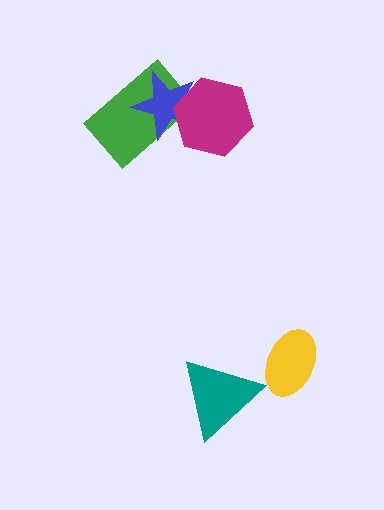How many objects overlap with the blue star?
2 objects overlap with the blue star.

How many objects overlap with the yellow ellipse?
0 objects overlap with the yellow ellipse.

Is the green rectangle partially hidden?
Yes, it is partially covered by another shape.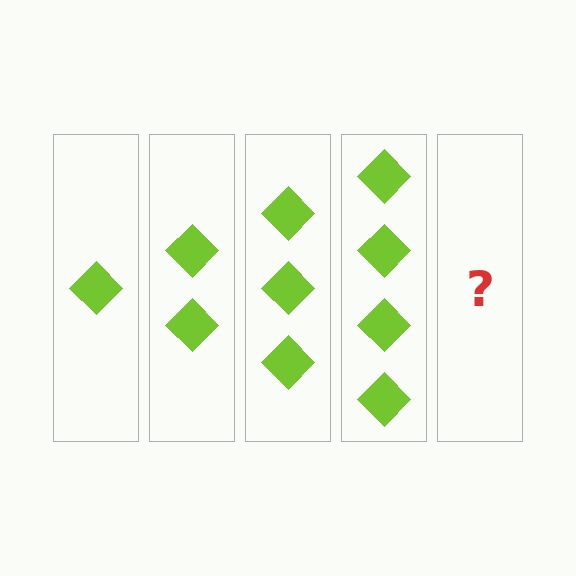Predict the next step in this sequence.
The next step is 5 diamonds.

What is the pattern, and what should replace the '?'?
The pattern is that each step adds one more diamond. The '?' should be 5 diamonds.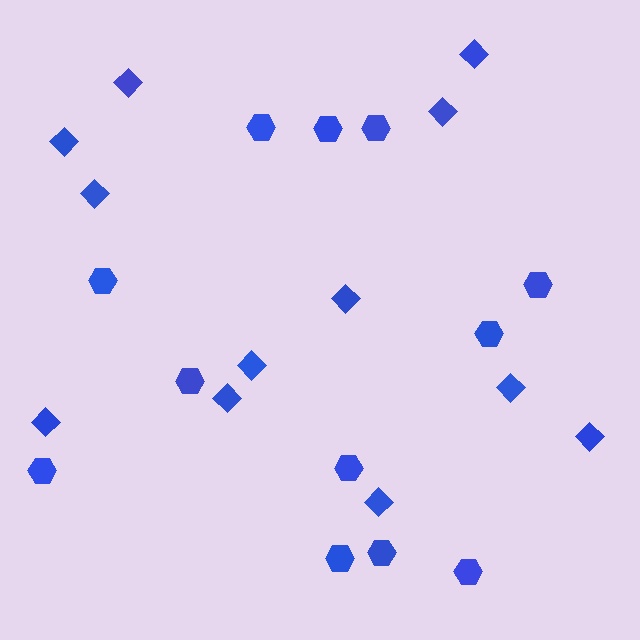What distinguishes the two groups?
There are 2 groups: one group of diamonds (12) and one group of hexagons (12).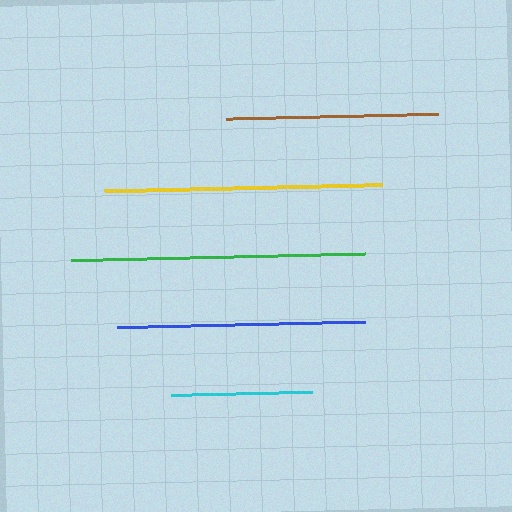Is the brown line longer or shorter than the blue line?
The blue line is longer than the brown line.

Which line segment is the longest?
The green line is the longest at approximately 295 pixels.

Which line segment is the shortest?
The cyan line is the shortest at approximately 142 pixels.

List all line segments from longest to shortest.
From longest to shortest: green, yellow, blue, brown, cyan.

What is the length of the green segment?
The green segment is approximately 295 pixels long.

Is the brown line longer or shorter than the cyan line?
The brown line is longer than the cyan line.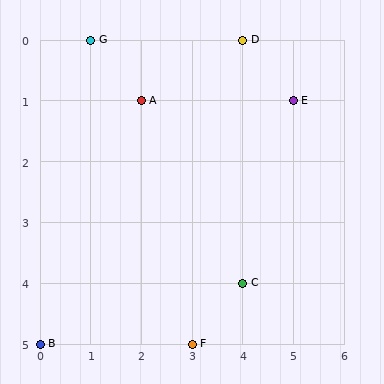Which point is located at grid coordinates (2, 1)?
Point A is at (2, 1).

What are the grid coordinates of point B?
Point B is at grid coordinates (0, 5).